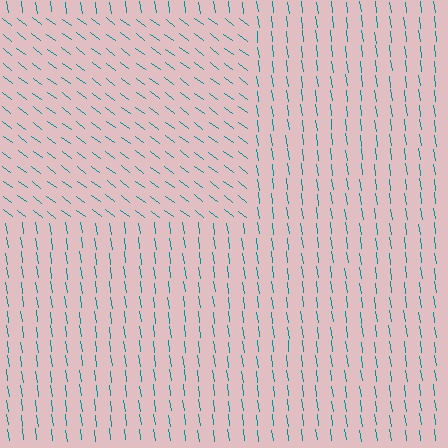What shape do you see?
I see a rectangle.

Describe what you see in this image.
The image is filled with small teal line segments. A rectangle region in the image has lines oriented differently from the surrounding lines, creating a visible texture boundary.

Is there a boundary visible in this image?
Yes, there is a texture boundary formed by a change in line orientation.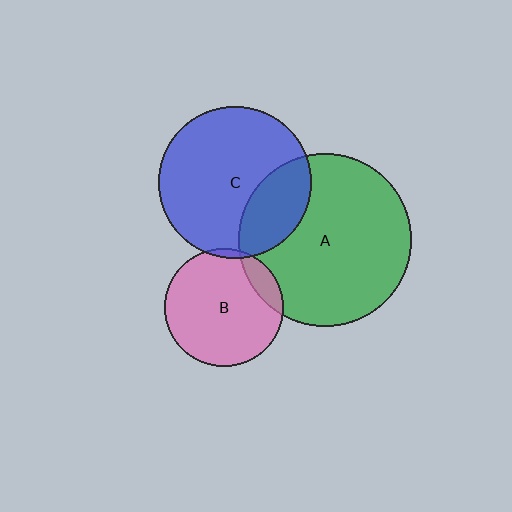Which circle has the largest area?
Circle A (green).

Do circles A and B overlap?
Yes.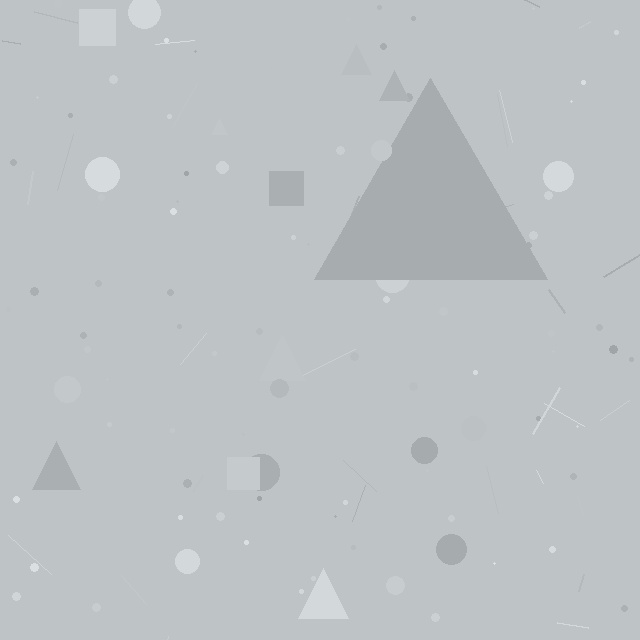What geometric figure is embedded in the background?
A triangle is embedded in the background.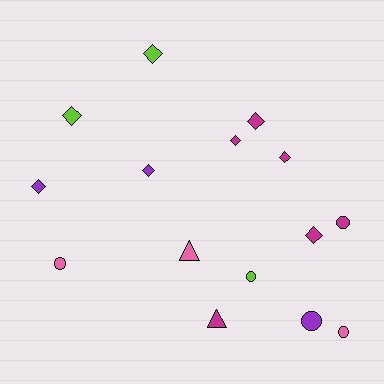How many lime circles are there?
There is 1 lime circle.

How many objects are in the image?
There are 15 objects.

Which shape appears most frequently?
Diamond, with 8 objects.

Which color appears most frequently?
Magenta, with 6 objects.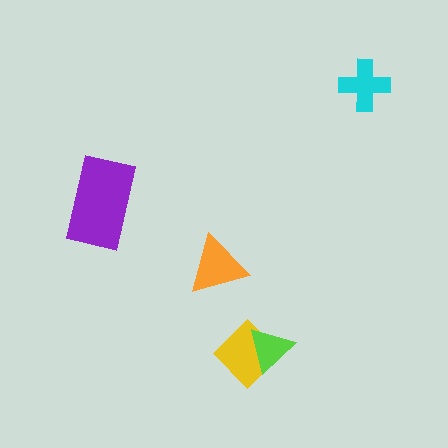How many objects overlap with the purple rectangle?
0 objects overlap with the purple rectangle.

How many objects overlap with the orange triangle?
0 objects overlap with the orange triangle.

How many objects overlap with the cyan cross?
0 objects overlap with the cyan cross.